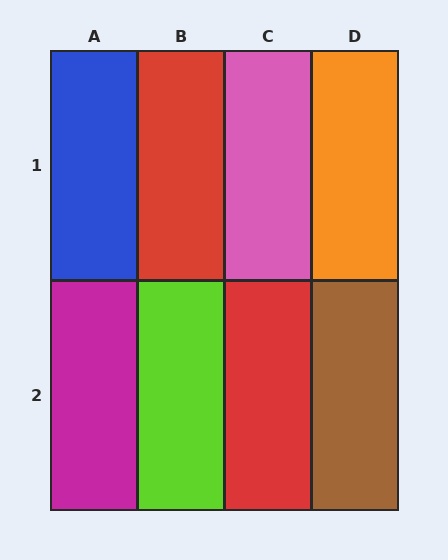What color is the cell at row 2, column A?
Magenta.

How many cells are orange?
1 cell is orange.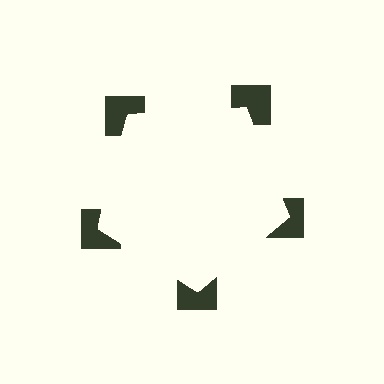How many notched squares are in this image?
There are 5 — one at each vertex of the illusory pentagon.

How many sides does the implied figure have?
5 sides.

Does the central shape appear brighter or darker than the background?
It typically appears slightly brighter than the background, even though no actual brightness change is drawn.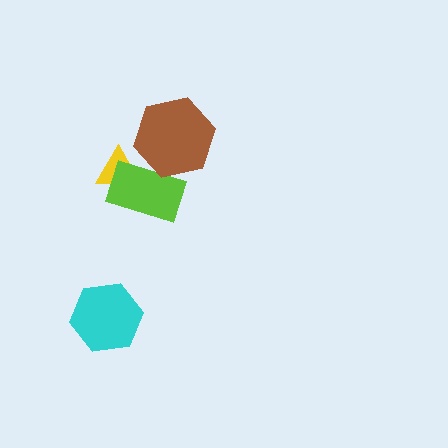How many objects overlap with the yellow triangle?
1 object overlaps with the yellow triangle.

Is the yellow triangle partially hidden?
Yes, it is partially covered by another shape.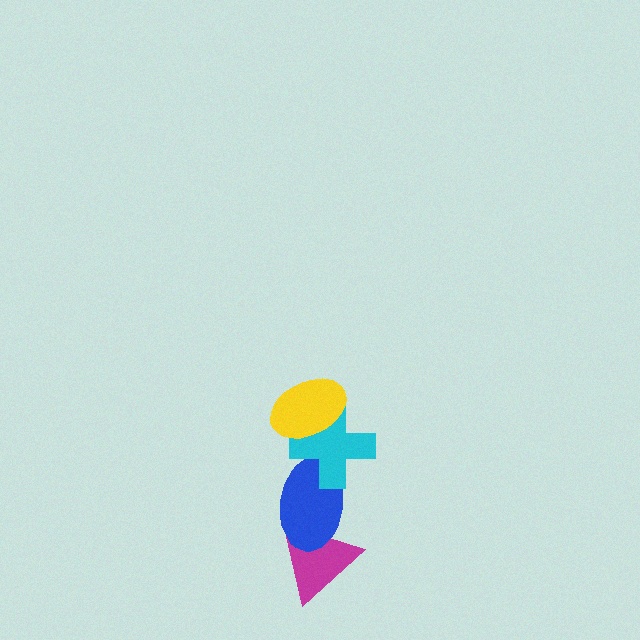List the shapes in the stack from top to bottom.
From top to bottom: the yellow ellipse, the cyan cross, the blue ellipse, the magenta triangle.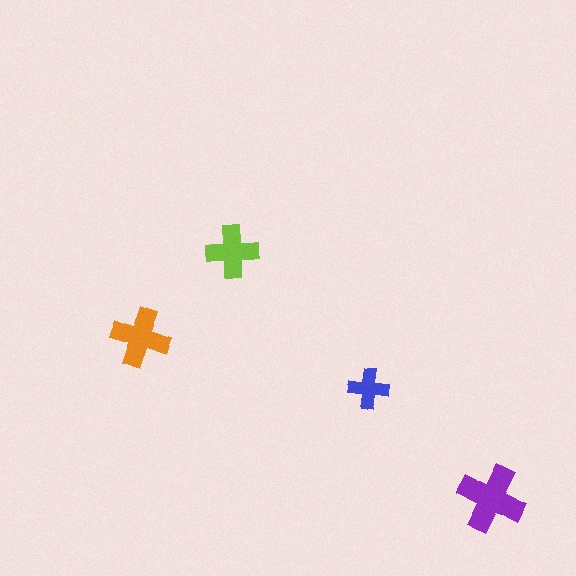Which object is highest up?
The lime cross is topmost.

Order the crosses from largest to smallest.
the purple one, the orange one, the lime one, the blue one.